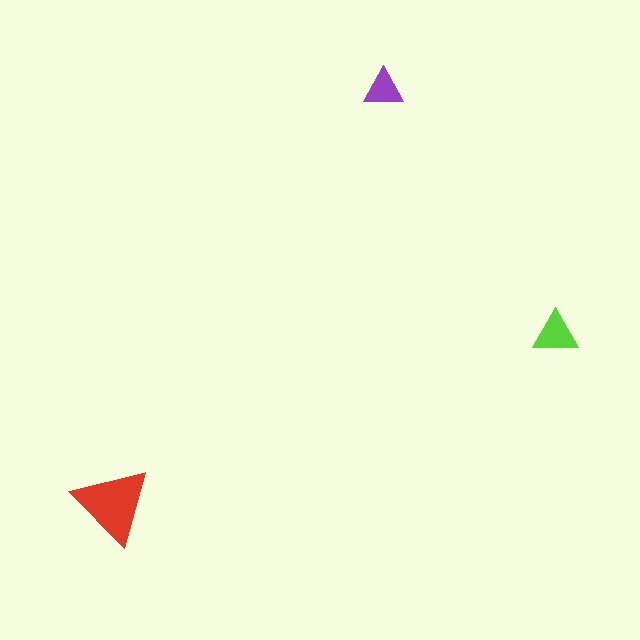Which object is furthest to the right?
The lime triangle is rightmost.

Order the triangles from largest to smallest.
the red one, the lime one, the purple one.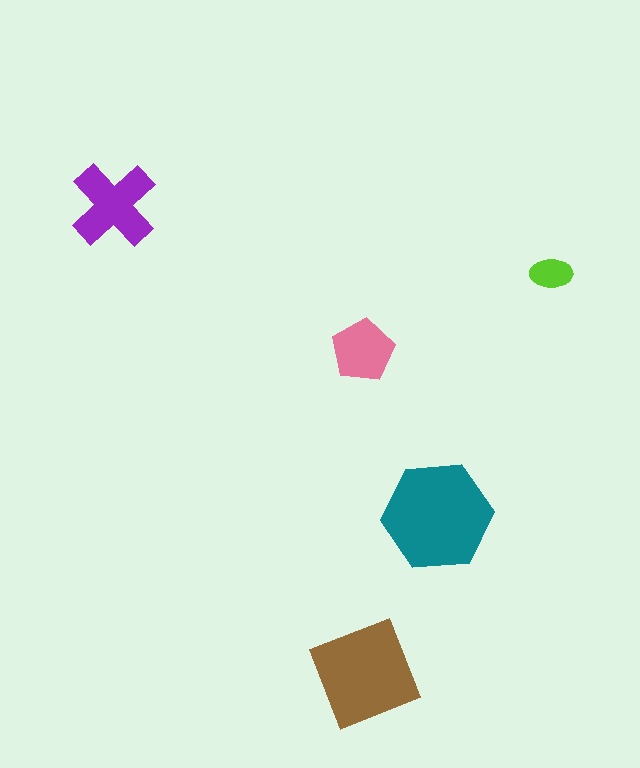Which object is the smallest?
The lime ellipse.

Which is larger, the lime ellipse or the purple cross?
The purple cross.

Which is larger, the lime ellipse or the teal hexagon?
The teal hexagon.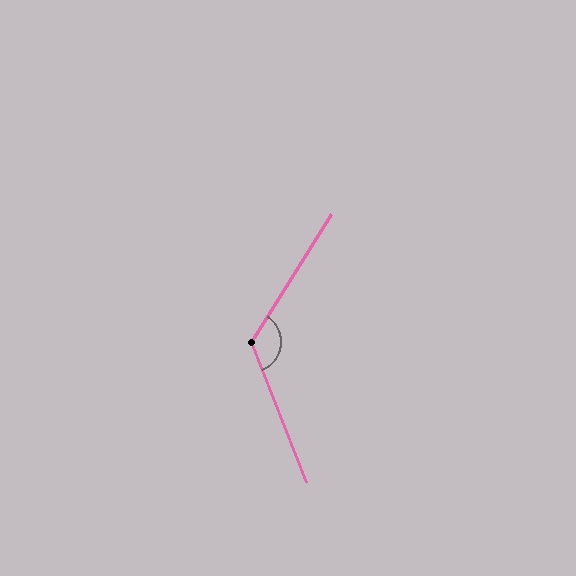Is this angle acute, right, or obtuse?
It is obtuse.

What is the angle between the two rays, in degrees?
Approximately 127 degrees.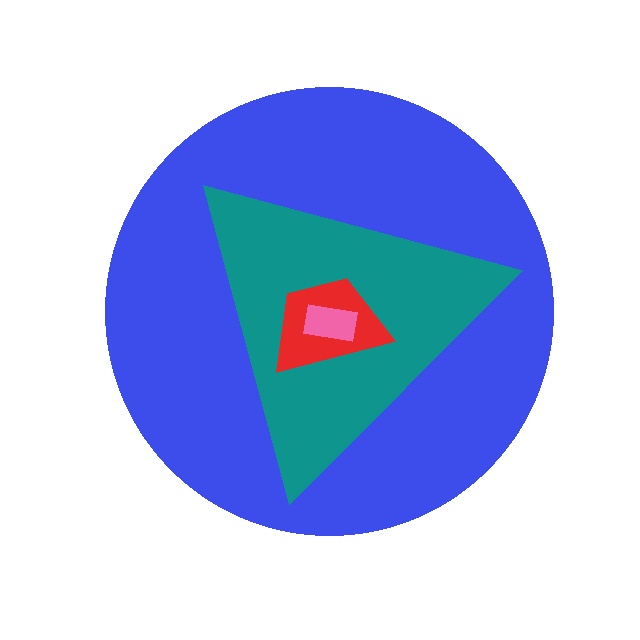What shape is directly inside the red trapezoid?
The pink rectangle.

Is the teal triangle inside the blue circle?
Yes.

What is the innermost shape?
The pink rectangle.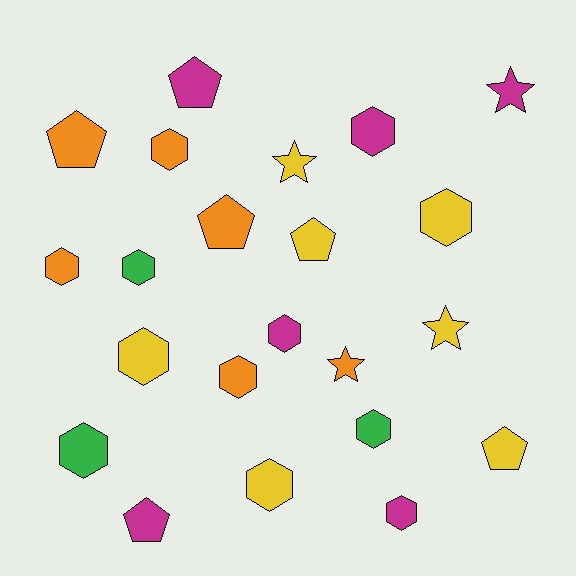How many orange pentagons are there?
There are 2 orange pentagons.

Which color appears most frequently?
Yellow, with 7 objects.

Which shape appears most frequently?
Hexagon, with 12 objects.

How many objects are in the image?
There are 22 objects.